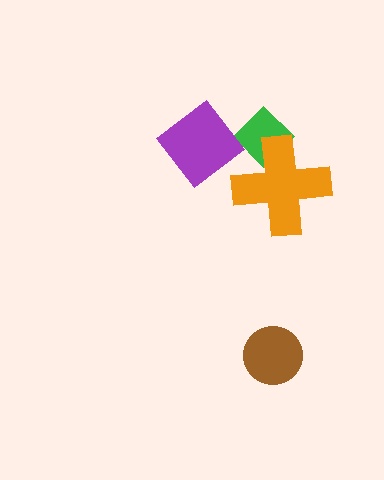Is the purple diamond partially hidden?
No, no other shape covers it.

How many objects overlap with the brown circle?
0 objects overlap with the brown circle.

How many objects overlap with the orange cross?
1 object overlaps with the orange cross.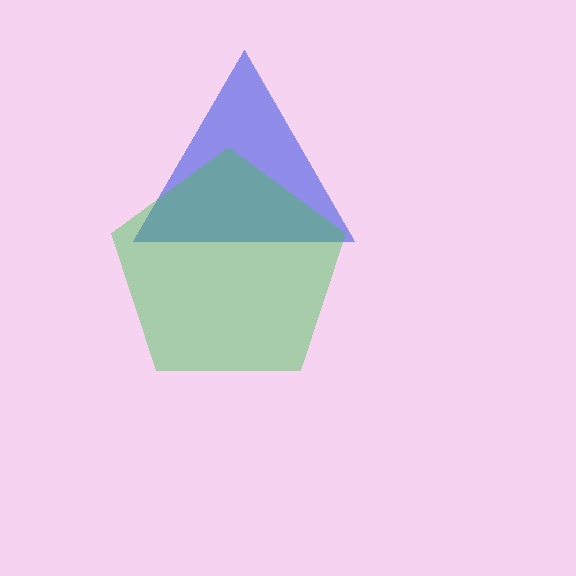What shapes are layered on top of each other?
The layered shapes are: a blue triangle, a green pentagon.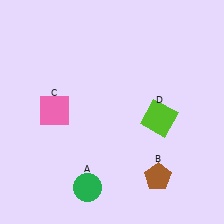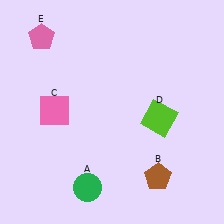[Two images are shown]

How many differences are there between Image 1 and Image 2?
There is 1 difference between the two images.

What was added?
A pink pentagon (E) was added in Image 2.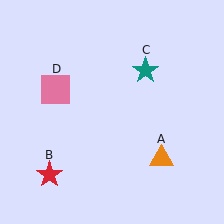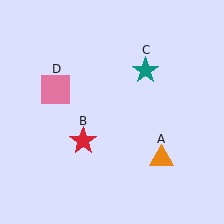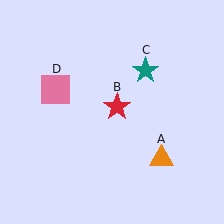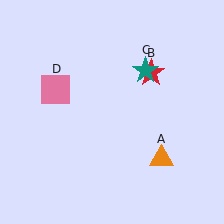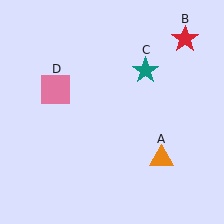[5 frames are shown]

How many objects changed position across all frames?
1 object changed position: red star (object B).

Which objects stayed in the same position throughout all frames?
Orange triangle (object A) and teal star (object C) and pink square (object D) remained stationary.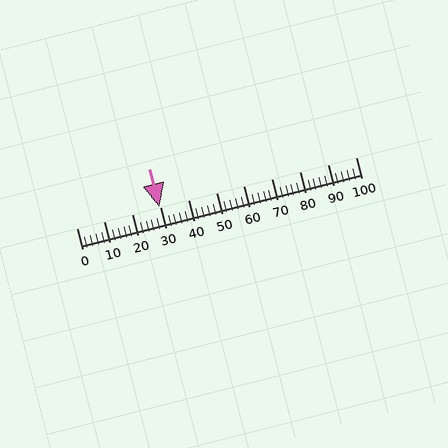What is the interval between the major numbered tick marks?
The major tick marks are spaced 10 units apart.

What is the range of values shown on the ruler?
The ruler shows values from 0 to 100.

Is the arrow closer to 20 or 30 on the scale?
The arrow is closer to 30.